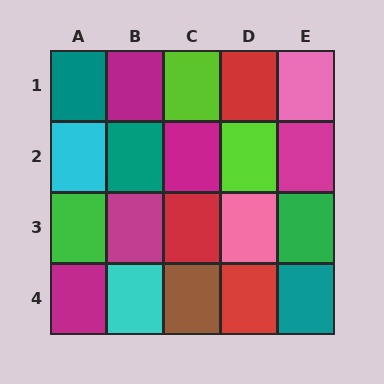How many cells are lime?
2 cells are lime.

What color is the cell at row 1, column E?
Pink.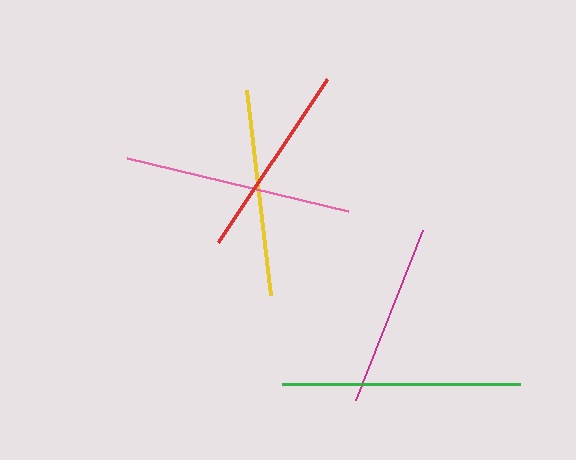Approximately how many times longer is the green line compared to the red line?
The green line is approximately 1.2 times the length of the red line.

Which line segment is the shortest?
The magenta line is the shortest at approximately 183 pixels.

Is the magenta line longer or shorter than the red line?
The red line is longer than the magenta line.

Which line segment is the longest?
The green line is the longest at approximately 238 pixels.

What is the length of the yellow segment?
The yellow segment is approximately 206 pixels long.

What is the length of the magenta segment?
The magenta segment is approximately 183 pixels long.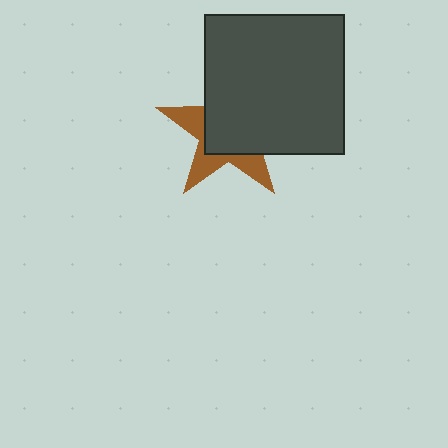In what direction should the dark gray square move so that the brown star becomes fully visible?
The dark gray square should move toward the upper-right. That is the shortest direction to clear the overlap and leave the brown star fully visible.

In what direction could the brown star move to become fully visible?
The brown star could move toward the lower-left. That would shift it out from behind the dark gray square entirely.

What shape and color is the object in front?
The object in front is a dark gray square.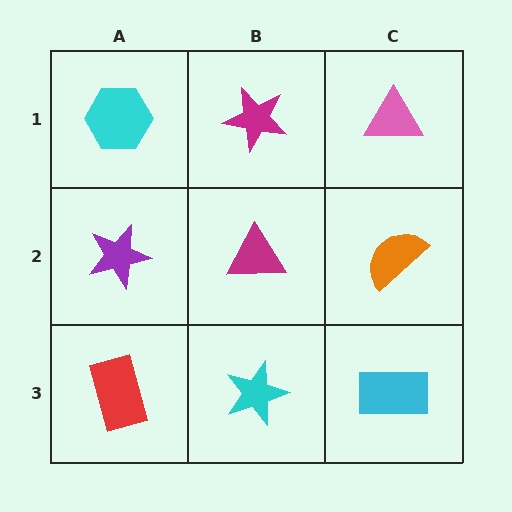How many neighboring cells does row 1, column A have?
2.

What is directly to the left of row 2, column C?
A magenta triangle.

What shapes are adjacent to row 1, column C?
An orange semicircle (row 2, column C), a magenta star (row 1, column B).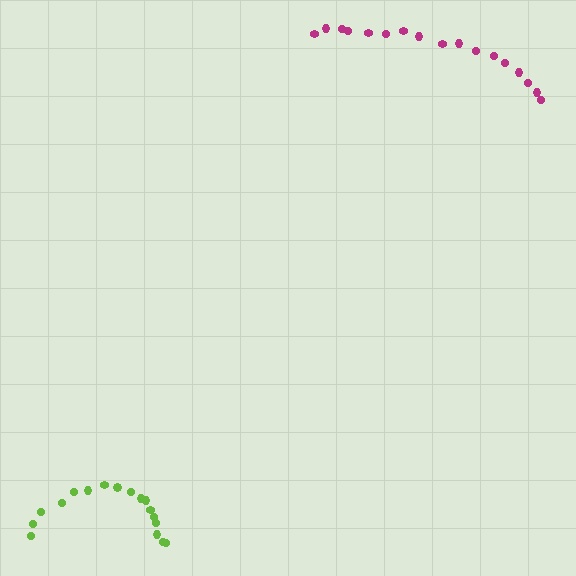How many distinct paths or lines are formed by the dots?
There are 2 distinct paths.